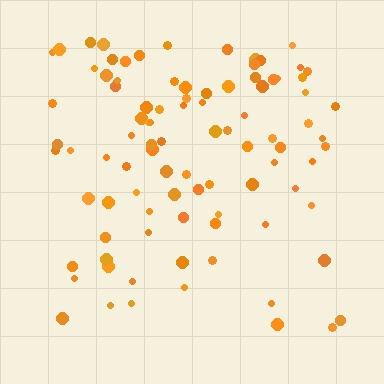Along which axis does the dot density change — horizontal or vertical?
Vertical.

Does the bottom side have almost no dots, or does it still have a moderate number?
Still a moderate number, just noticeably fewer than the top.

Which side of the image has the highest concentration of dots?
The top.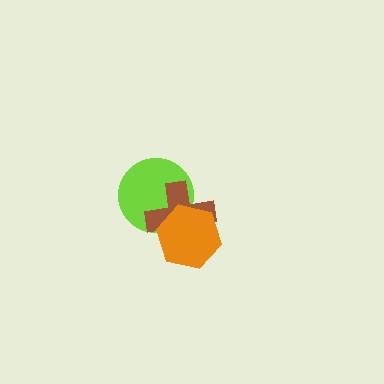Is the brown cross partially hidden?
Yes, it is partially covered by another shape.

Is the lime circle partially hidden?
Yes, it is partially covered by another shape.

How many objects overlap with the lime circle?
2 objects overlap with the lime circle.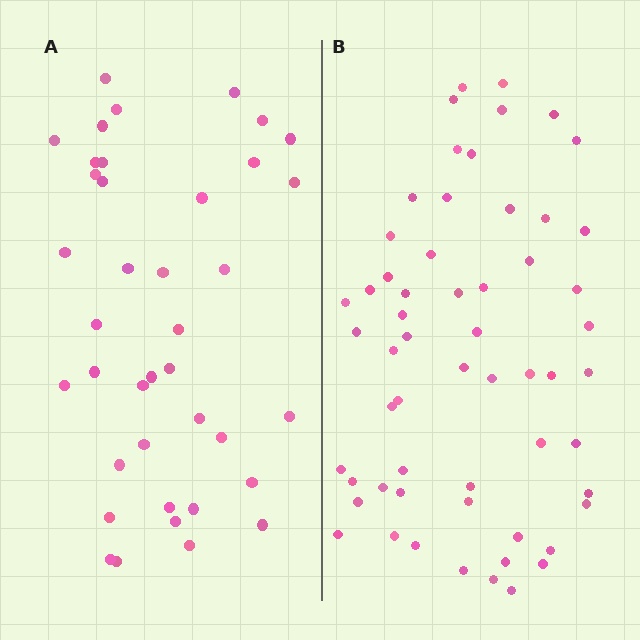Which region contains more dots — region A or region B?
Region B (the right region) has more dots.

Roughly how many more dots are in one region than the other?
Region B has approximately 20 more dots than region A.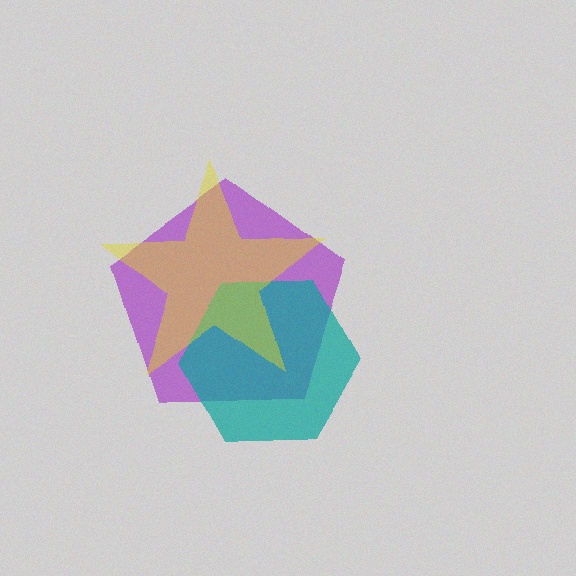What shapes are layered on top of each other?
The layered shapes are: a purple pentagon, a teal hexagon, a yellow star.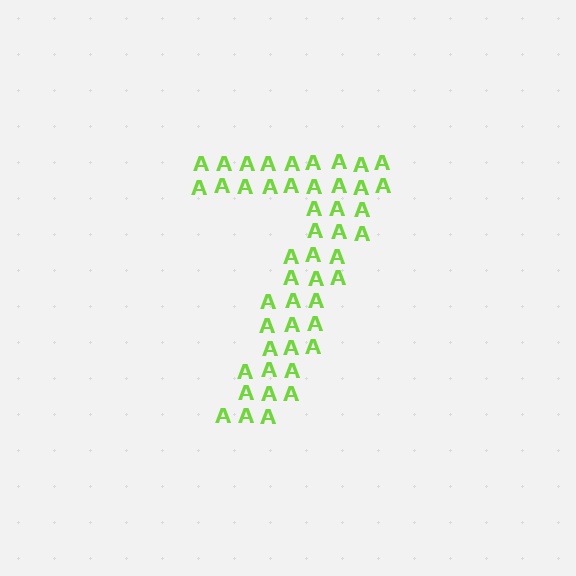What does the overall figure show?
The overall figure shows the digit 7.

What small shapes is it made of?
It is made of small letter A's.